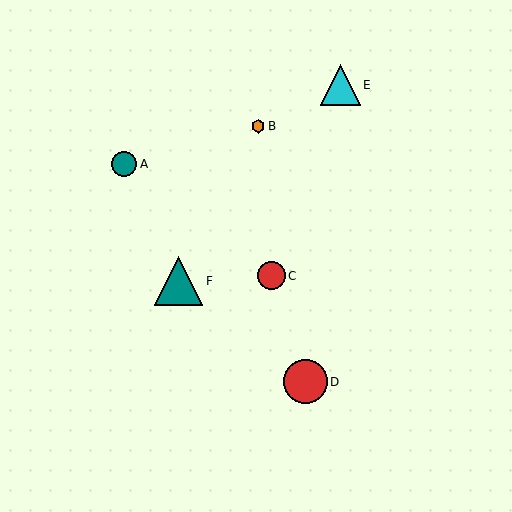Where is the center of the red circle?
The center of the red circle is at (271, 276).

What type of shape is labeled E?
Shape E is a cyan triangle.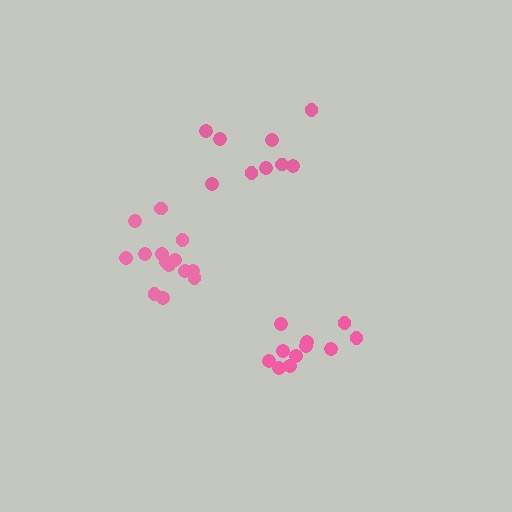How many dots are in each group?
Group 1: 9 dots, Group 2: 11 dots, Group 3: 14 dots (34 total).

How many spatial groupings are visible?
There are 3 spatial groupings.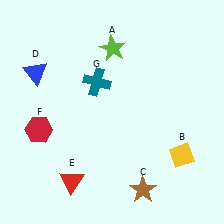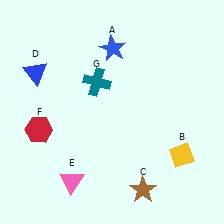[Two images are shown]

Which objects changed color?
A changed from lime to blue. E changed from red to pink.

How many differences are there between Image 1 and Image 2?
There are 2 differences between the two images.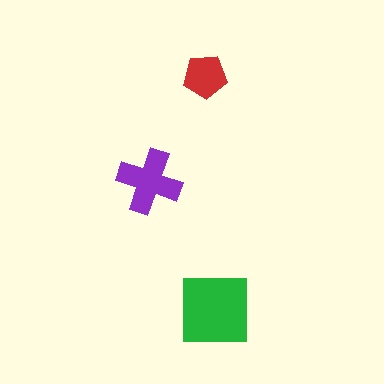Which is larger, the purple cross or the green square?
The green square.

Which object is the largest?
The green square.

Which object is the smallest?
The red pentagon.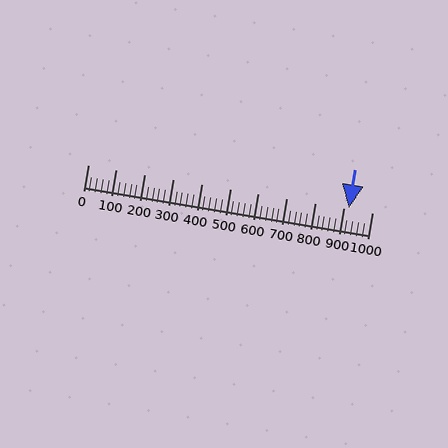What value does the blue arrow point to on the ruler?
The blue arrow points to approximately 920.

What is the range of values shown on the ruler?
The ruler shows values from 0 to 1000.